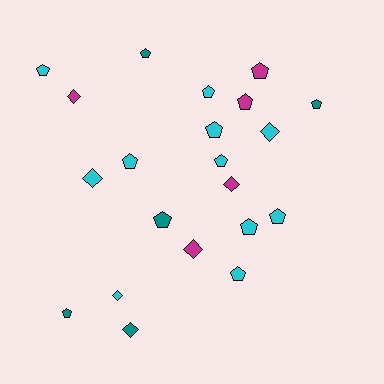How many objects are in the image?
There are 21 objects.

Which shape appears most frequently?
Pentagon, with 14 objects.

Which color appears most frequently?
Cyan, with 11 objects.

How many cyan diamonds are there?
There are 3 cyan diamonds.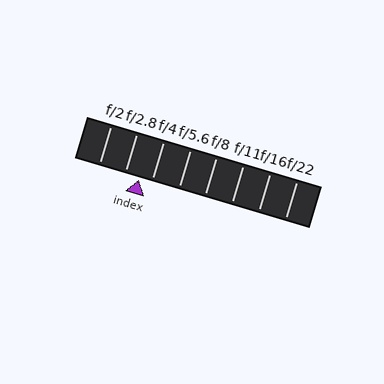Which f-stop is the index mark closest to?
The index mark is closest to f/4.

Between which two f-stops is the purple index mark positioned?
The index mark is between f/2.8 and f/4.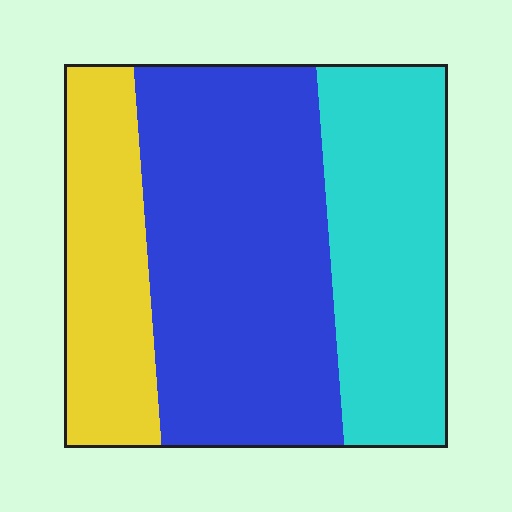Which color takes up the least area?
Yellow, at roughly 20%.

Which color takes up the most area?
Blue, at roughly 50%.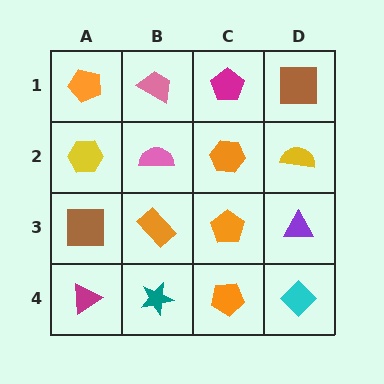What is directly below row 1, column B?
A pink semicircle.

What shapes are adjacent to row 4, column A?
A brown square (row 3, column A), a teal star (row 4, column B).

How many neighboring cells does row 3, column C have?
4.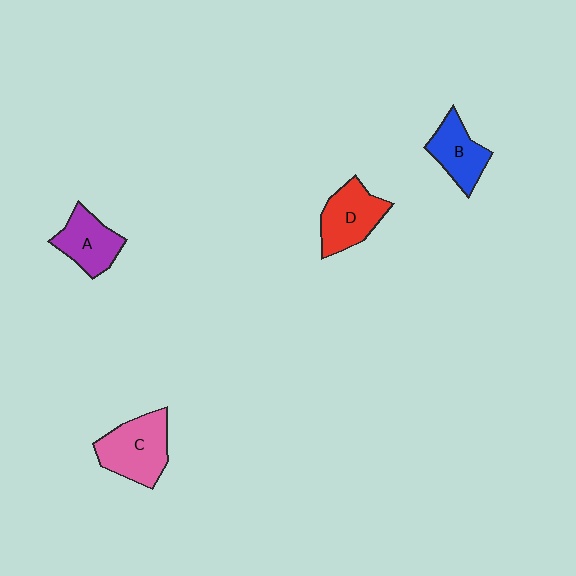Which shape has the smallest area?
Shape B (blue).